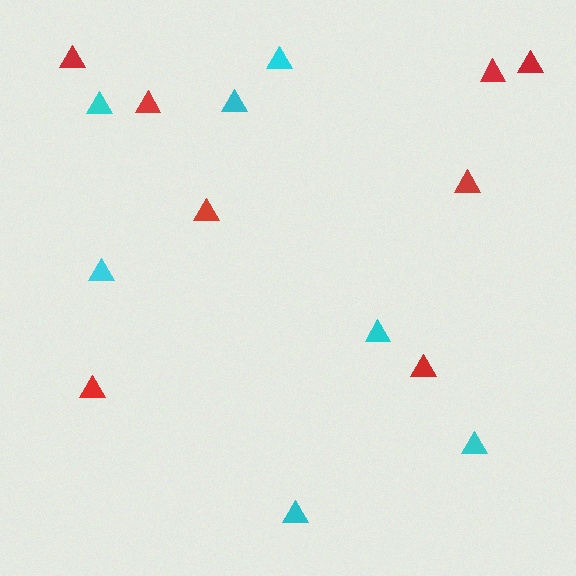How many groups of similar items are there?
There are 2 groups: one group of cyan triangles (7) and one group of red triangles (8).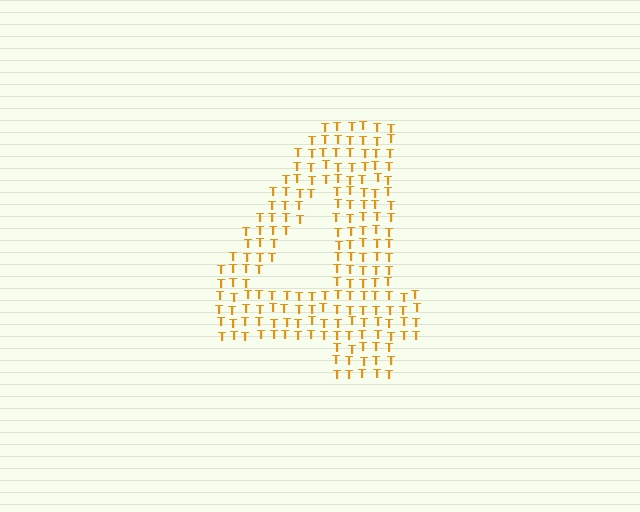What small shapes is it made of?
It is made of small letter T's.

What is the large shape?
The large shape is the digit 4.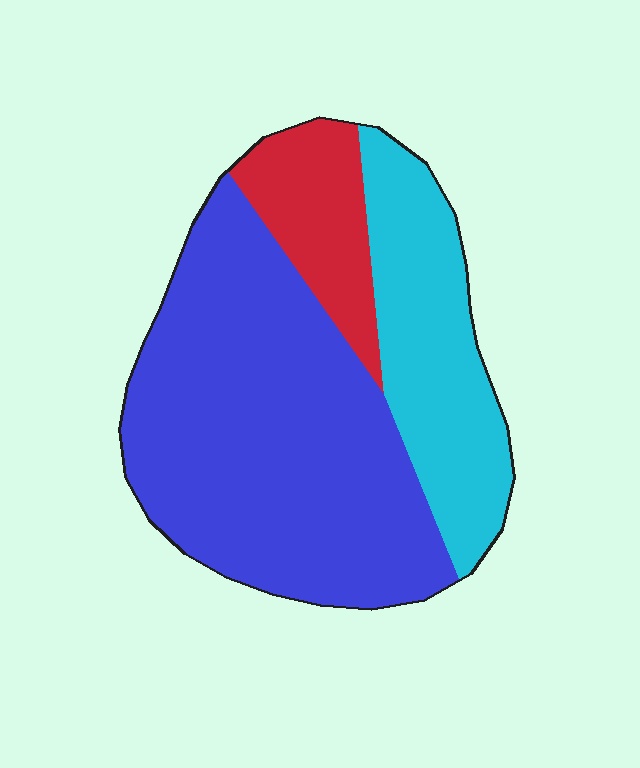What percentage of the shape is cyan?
Cyan covers roughly 25% of the shape.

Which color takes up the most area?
Blue, at roughly 60%.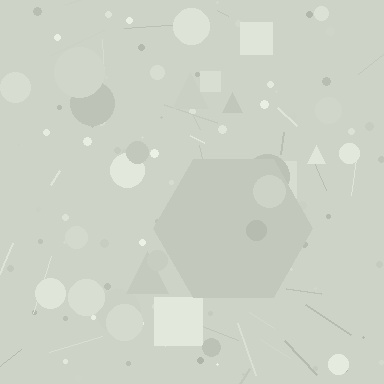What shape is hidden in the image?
A hexagon is hidden in the image.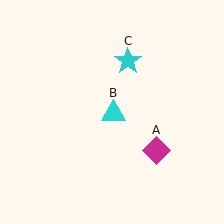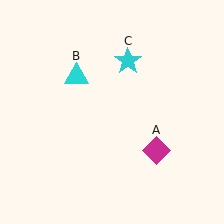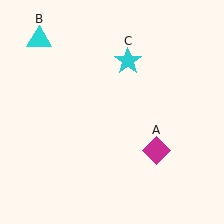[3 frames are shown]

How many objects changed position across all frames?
1 object changed position: cyan triangle (object B).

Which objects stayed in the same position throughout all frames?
Magenta diamond (object A) and cyan star (object C) remained stationary.